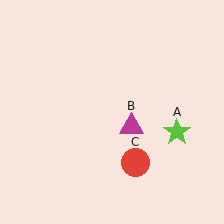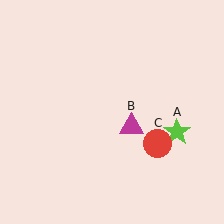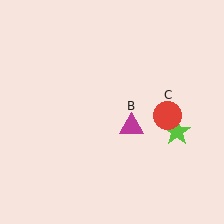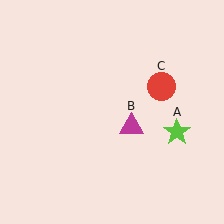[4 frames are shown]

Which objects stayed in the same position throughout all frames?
Lime star (object A) and magenta triangle (object B) remained stationary.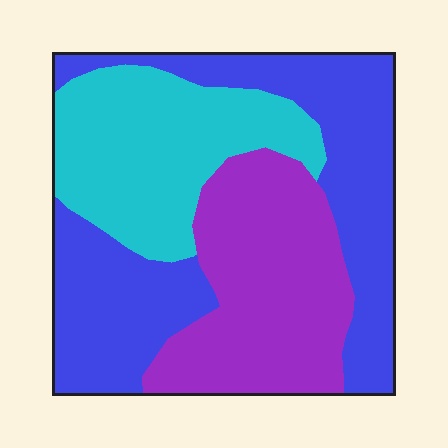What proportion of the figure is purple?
Purple takes up about one third (1/3) of the figure.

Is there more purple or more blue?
Blue.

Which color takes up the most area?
Blue, at roughly 40%.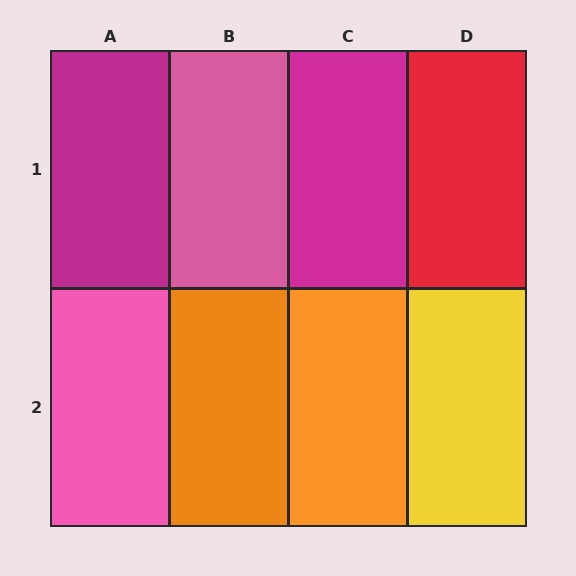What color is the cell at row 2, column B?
Orange.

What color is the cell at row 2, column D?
Yellow.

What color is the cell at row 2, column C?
Orange.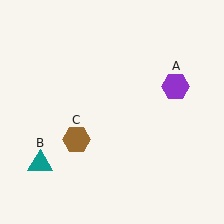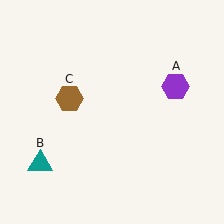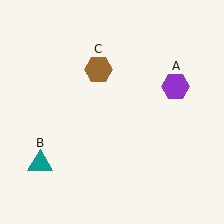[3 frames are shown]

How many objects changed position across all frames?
1 object changed position: brown hexagon (object C).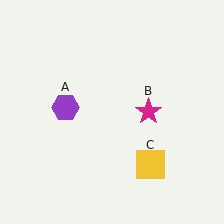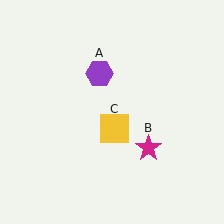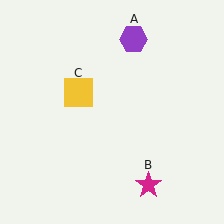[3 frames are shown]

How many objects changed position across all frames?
3 objects changed position: purple hexagon (object A), magenta star (object B), yellow square (object C).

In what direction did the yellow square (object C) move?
The yellow square (object C) moved up and to the left.